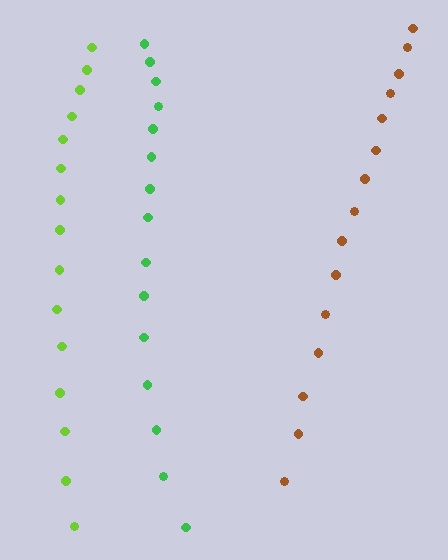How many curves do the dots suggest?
There are 3 distinct paths.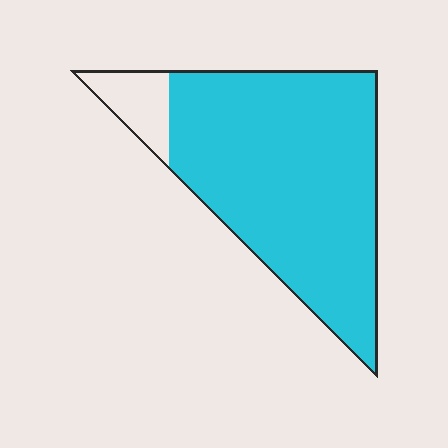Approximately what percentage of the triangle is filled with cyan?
Approximately 90%.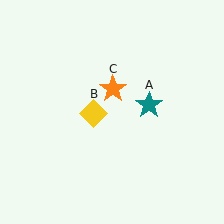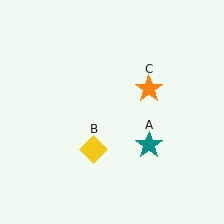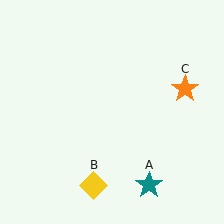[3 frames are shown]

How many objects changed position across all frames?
3 objects changed position: teal star (object A), yellow diamond (object B), orange star (object C).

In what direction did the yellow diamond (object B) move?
The yellow diamond (object B) moved down.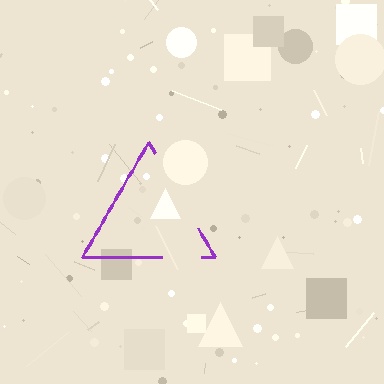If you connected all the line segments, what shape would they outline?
They would outline a triangle.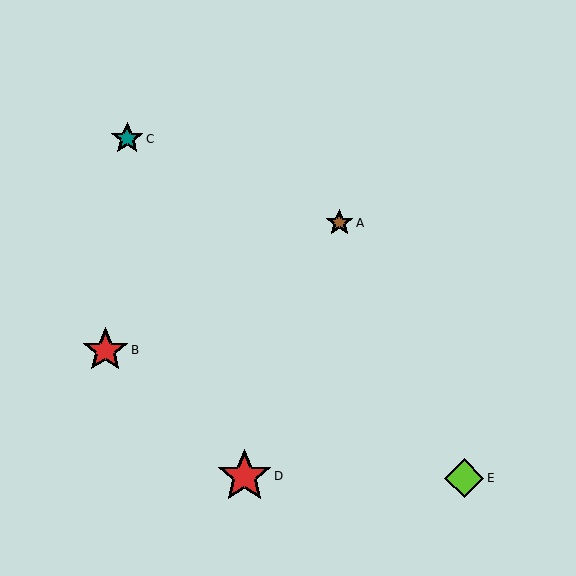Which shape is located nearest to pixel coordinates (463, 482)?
The lime diamond (labeled E) at (464, 478) is nearest to that location.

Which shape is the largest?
The red star (labeled D) is the largest.